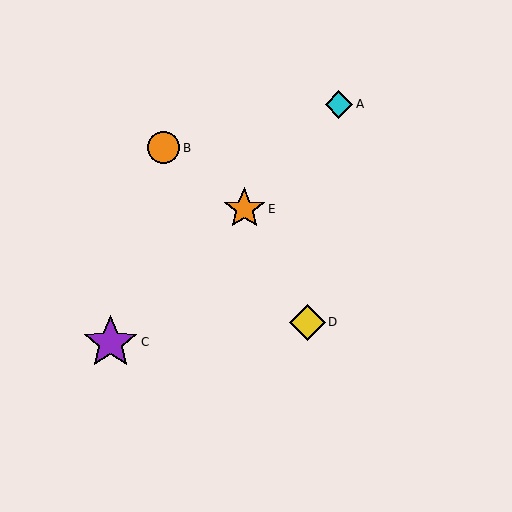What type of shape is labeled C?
Shape C is a purple star.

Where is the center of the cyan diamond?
The center of the cyan diamond is at (339, 104).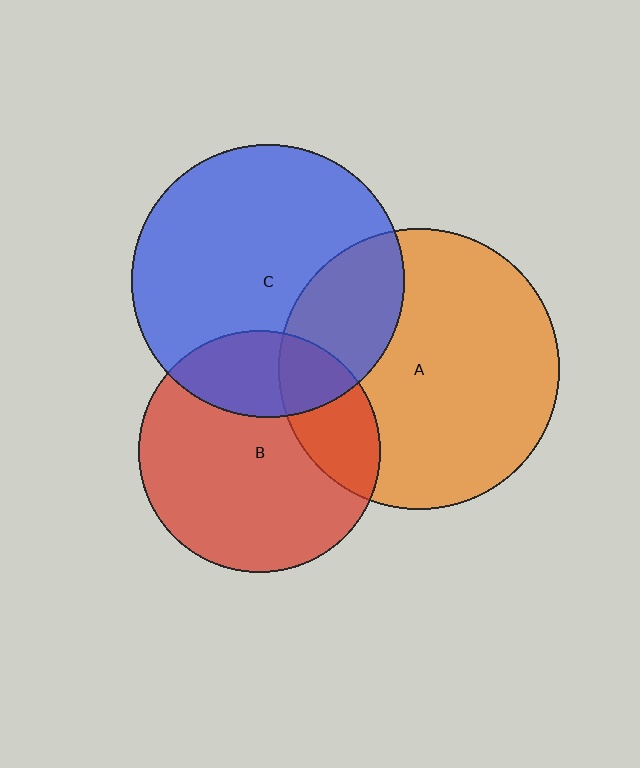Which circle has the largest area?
Circle A (orange).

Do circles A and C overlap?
Yes.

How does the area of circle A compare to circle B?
Approximately 1.4 times.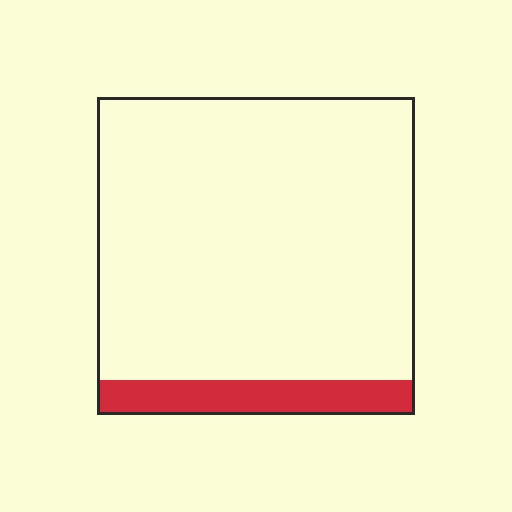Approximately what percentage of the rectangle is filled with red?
Approximately 10%.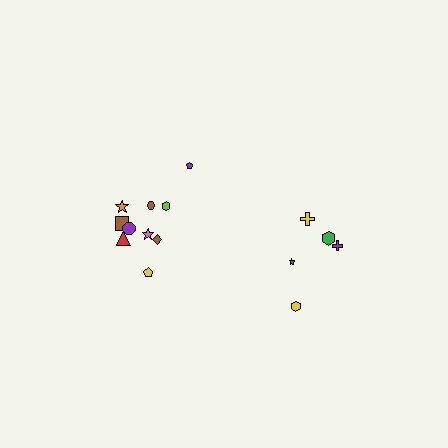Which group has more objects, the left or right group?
The left group.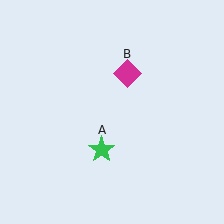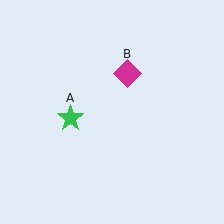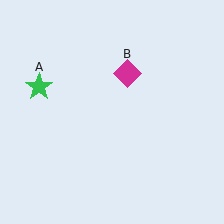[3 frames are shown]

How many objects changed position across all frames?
1 object changed position: green star (object A).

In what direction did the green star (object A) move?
The green star (object A) moved up and to the left.